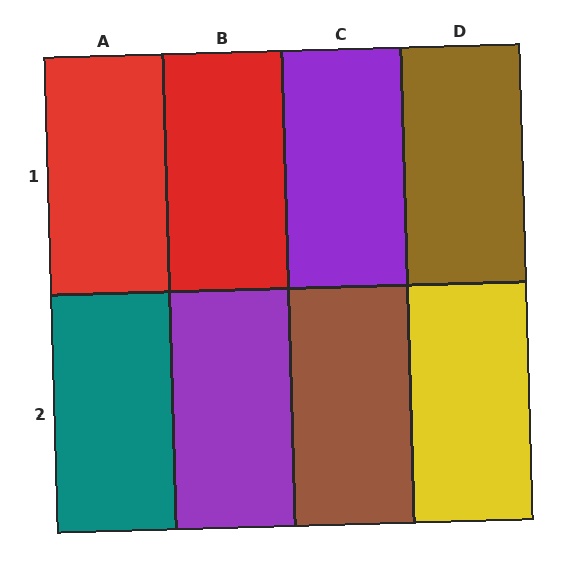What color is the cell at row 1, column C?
Purple.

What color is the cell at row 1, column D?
Brown.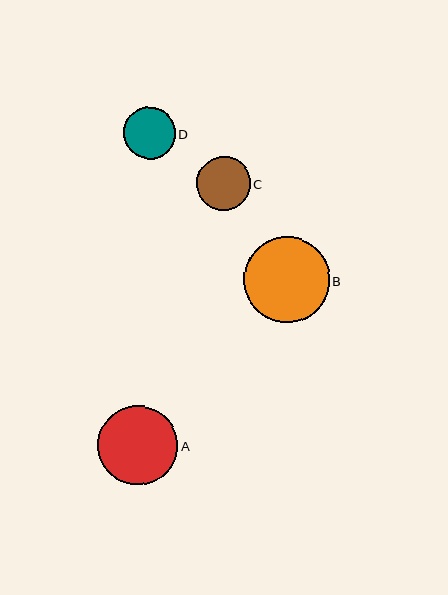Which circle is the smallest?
Circle D is the smallest with a size of approximately 52 pixels.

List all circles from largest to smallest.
From largest to smallest: B, A, C, D.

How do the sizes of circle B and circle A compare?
Circle B and circle A are approximately the same size.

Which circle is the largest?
Circle B is the largest with a size of approximately 85 pixels.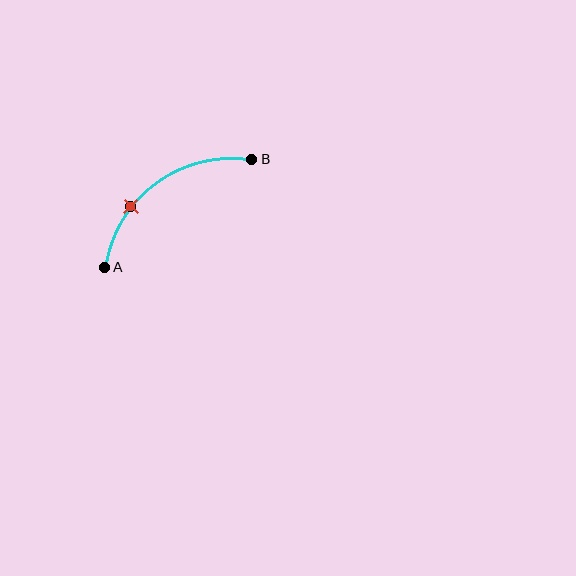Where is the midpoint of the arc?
The arc midpoint is the point on the curve farthest from the straight line joining A and B. It sits above and to the left of that line.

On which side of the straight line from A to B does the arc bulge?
The arc bulges above and to the left of the straight line connecting A and B.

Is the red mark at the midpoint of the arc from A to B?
No. The red mark lies on the arc but is closer to endpoint A. The arc midpoint would be at the point on the curve equidistant along the arc from both A and B.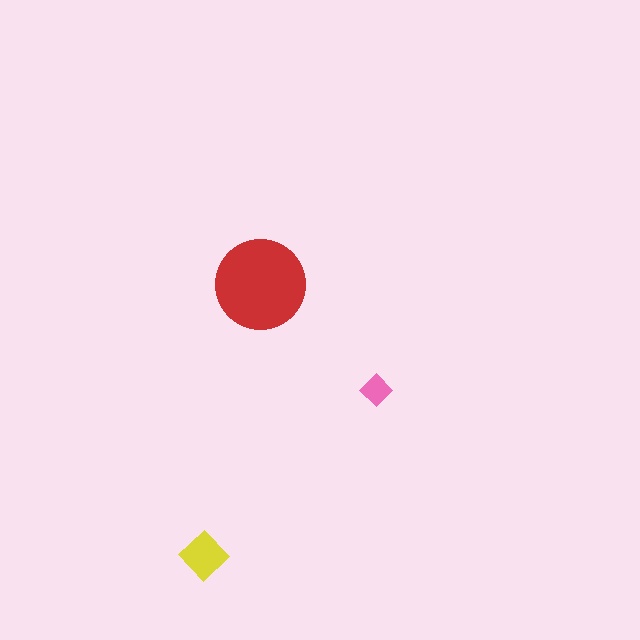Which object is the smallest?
The pink diamond.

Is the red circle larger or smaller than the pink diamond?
Larger.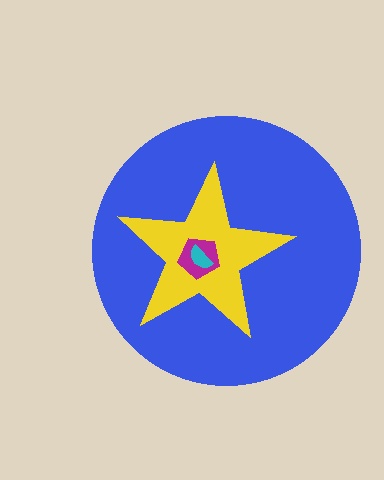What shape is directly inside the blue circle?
The yellow star.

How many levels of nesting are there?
4.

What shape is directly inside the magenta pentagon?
The cyan semicircle.